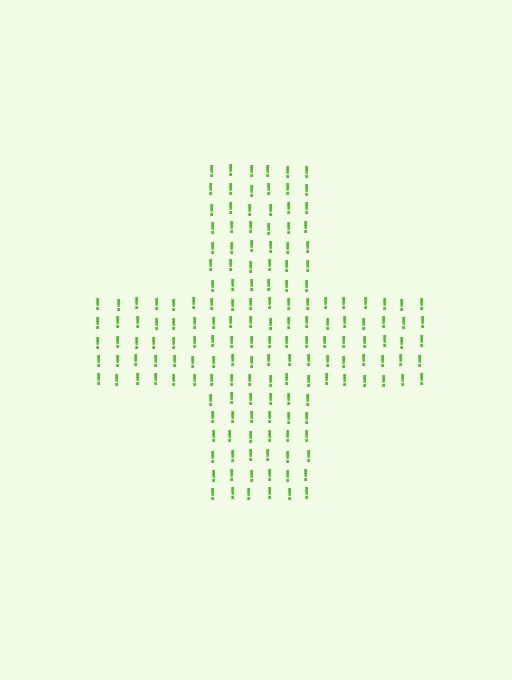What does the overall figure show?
The overall figure shows a cross.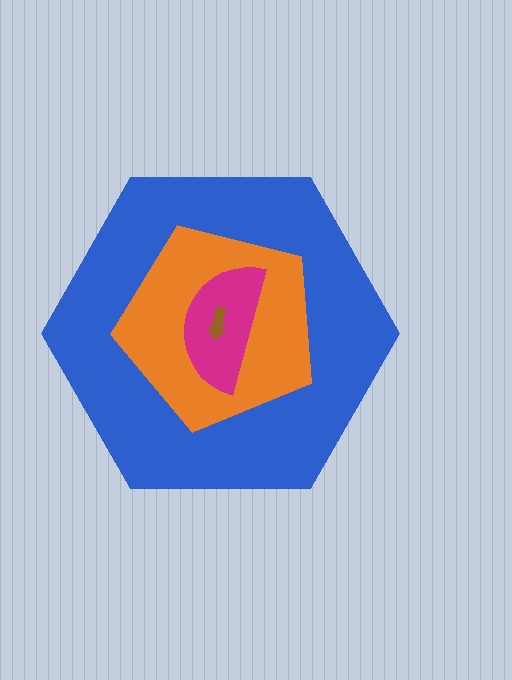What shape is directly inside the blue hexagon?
The orange pentagon.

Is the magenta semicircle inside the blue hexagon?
Yes.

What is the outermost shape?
The blue hexagon.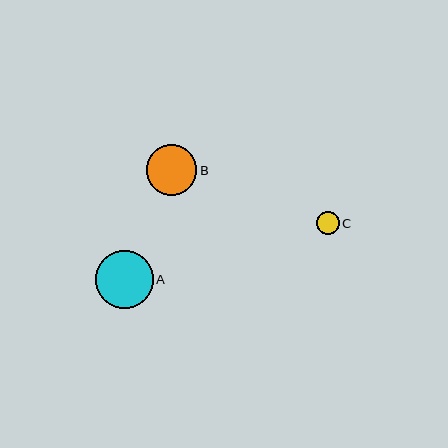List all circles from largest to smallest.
From largest to smallest: A, B, C.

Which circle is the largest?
Circle A is the largest with a size of approximately 58 pixels.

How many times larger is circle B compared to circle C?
Circle B is approximately 2.2 times the size of circle C.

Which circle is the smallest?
Circle C is the smallest with a size of approximately 23 pixels.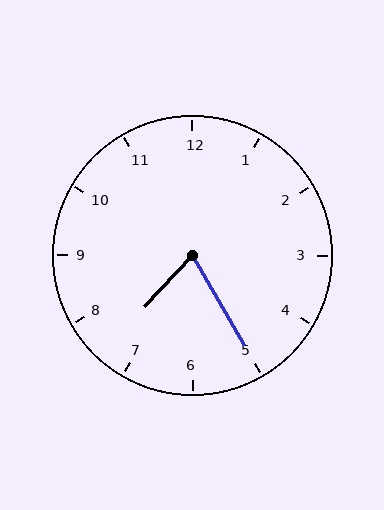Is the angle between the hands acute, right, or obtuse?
It is acute.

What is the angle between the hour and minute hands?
Approximately 72 degrees.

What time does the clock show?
7:25.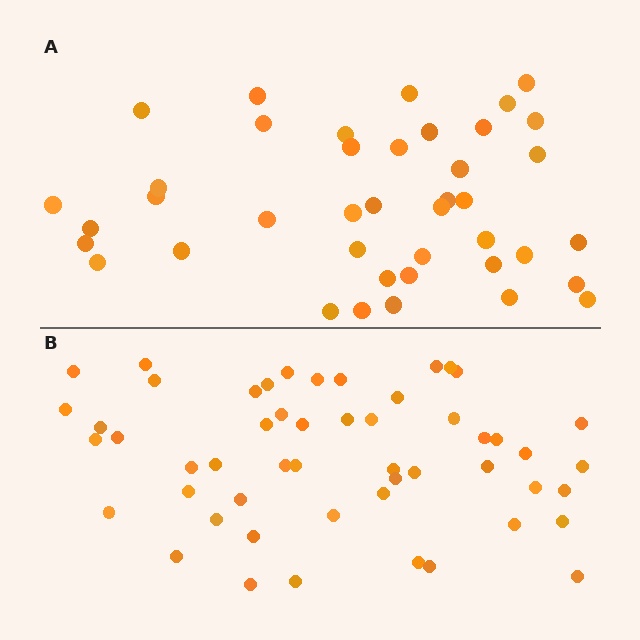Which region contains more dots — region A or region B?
Region B (the bottom region) has more dots.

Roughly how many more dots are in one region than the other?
Region B has roughly 12 or so more dots than region A.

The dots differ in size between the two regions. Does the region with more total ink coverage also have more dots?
No. Region A has more total ink coverage because its dots are larger, but region B actually contains more individual dots. Total area can be misleading — the number of items is what matters here.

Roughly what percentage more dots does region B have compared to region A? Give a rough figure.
About 25% more.